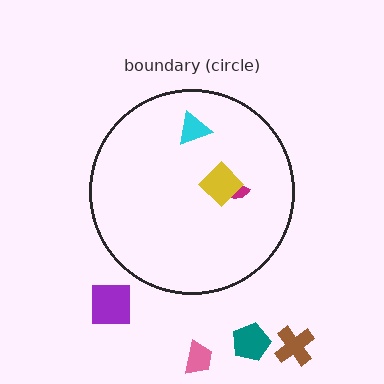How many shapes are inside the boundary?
3 inside, 4 outside.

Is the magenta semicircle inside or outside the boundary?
Inside.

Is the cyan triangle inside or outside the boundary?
Inside.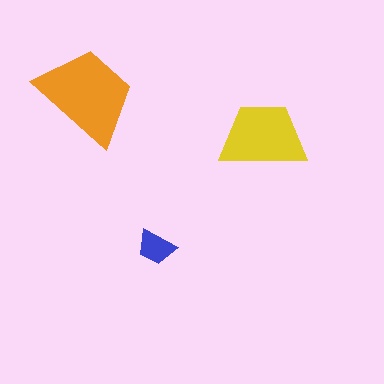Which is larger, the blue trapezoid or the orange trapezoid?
The orange one.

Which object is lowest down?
The blue trapezoid is bottommost.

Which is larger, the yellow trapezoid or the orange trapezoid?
The orange one.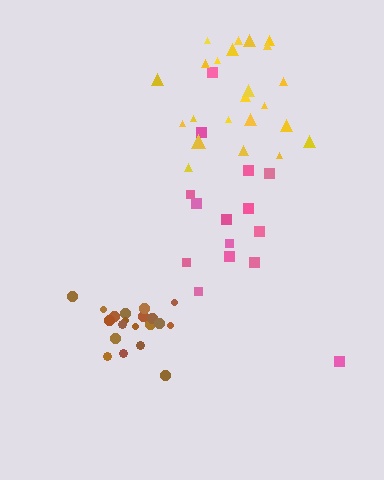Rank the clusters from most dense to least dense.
brown, yellow, pink.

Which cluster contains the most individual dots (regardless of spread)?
Yellow (24).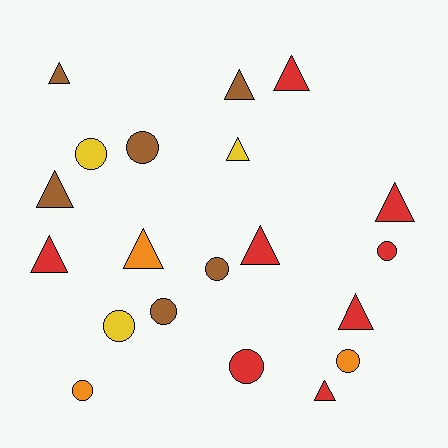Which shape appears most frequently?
Triangle, with 11 objects.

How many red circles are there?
There are 2 red circles.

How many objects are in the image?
There are 20 objects.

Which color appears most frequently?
Red, with 8 objects.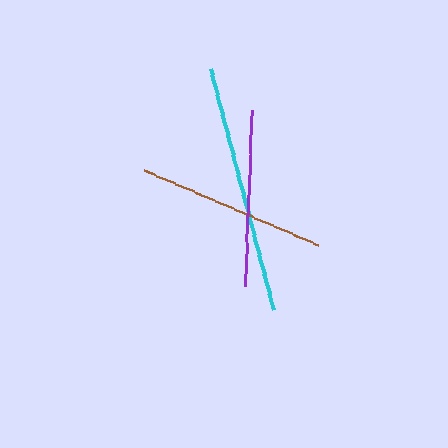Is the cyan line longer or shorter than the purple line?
The cyan line is longer than the purple line.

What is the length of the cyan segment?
The cyan segment is approximately 249 pixels long.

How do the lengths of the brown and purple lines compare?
The brown and purple lines are approximately the same length.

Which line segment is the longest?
The cyan line is the longest at approximately 249 pixels.